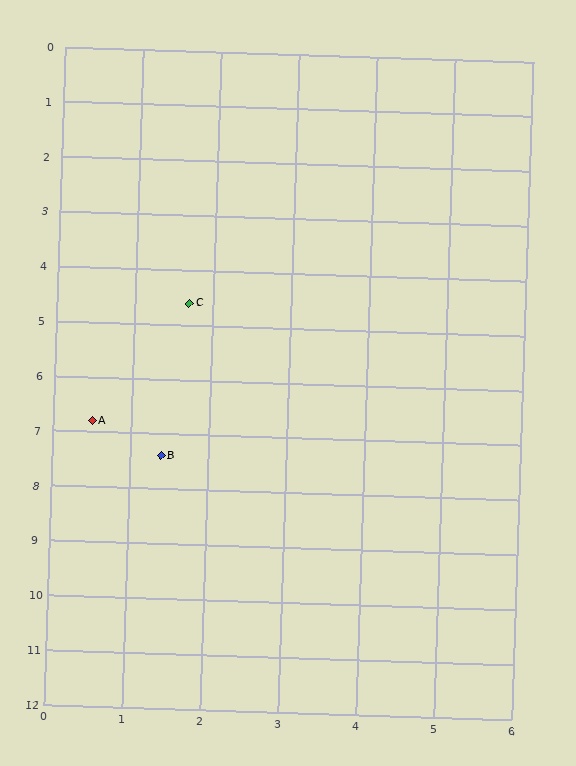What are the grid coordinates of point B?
Point B is at approximately (1.4, 7.4).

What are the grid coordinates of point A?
Point A is at approximately (0.5, 6.8).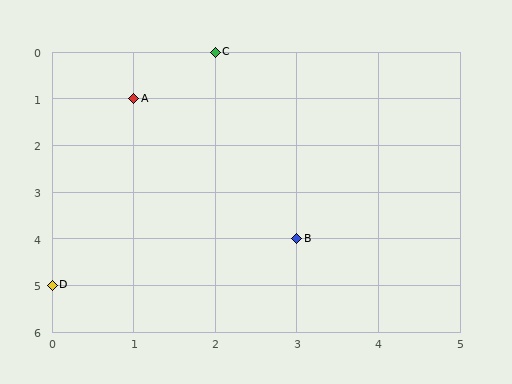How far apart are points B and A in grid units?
Points B and A are 2 columns and 3 rows apart (about 3.6 grid units diagonally).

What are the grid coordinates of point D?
Point D is at grid coordinates (0, 5).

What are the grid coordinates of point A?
Point A is at grid coordinates (1, 1).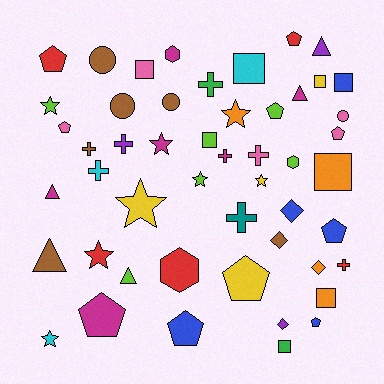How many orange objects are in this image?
There are 4 orange objects.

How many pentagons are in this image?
There are 10 pentagons.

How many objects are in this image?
There are 50 objects.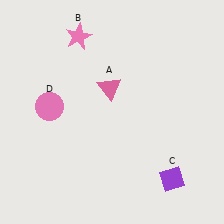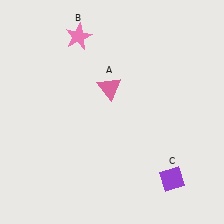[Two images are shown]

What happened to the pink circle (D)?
The pink circle (D) was removed in Image 2. It was in the top-left area of Image 1.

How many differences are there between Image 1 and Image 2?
There is 1 difference between the two images.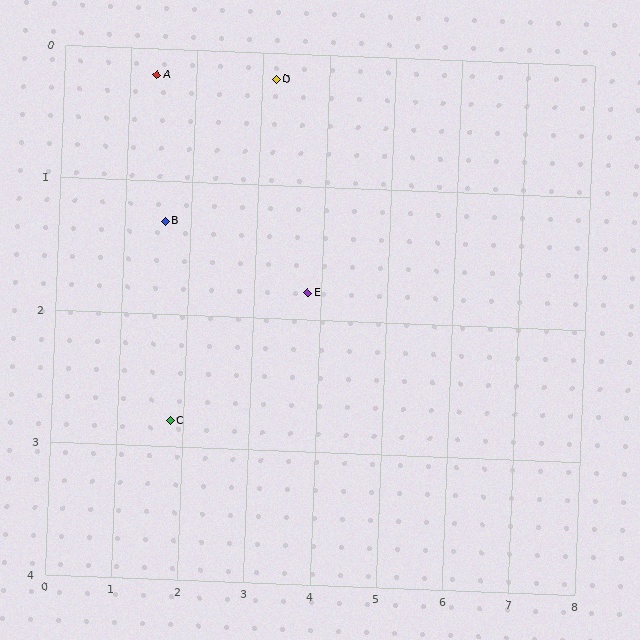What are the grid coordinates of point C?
Point C is at approximately (1.8, 2.8).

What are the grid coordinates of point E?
Point E is at approximately (3.8, 1.8).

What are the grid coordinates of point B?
Point B is at approximately (1.6, 1.3).